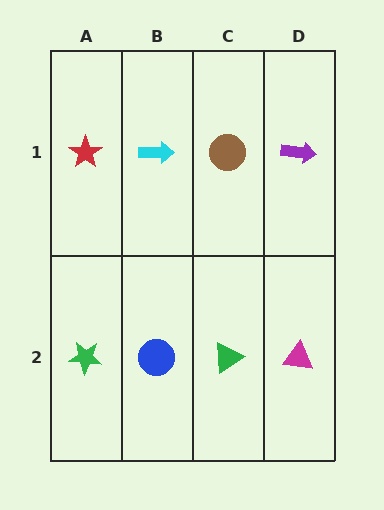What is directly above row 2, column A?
A red star.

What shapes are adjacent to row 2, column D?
A purple arrow (row 1, column D), a green triangle (row 2, column C).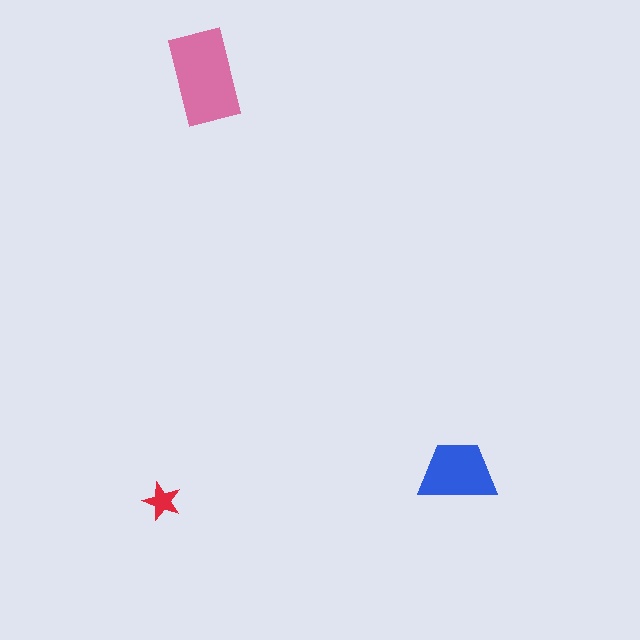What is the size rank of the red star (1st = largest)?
3rd.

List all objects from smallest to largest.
The red star, the blue trapezoid, the pink rectangle.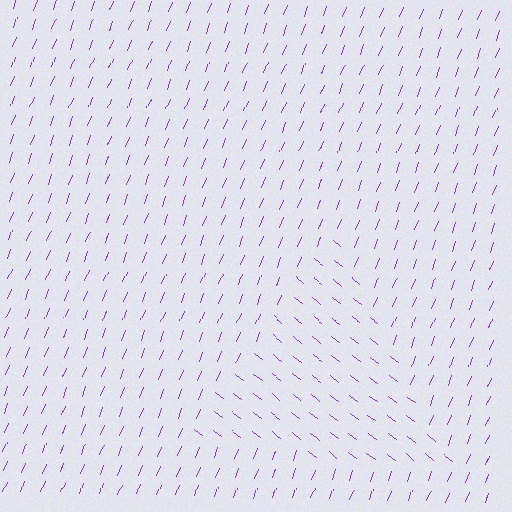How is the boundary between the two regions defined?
The boundary is defined purely by a change in line orientation (approximately 73 degrees difference). All lines are the same color and thickness.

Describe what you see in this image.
The image is filled with small purple line segments. A triangle region in the image has lines oriented differently from the surrounding lines, creating a visible texture boundary.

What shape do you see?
I see a triangle.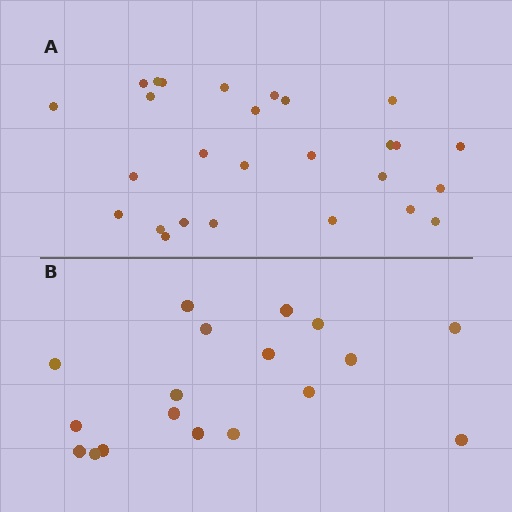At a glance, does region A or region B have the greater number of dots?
Region A (the top region) has more dots.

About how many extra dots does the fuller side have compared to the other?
Region A has roughly 8 or so more dots than region B.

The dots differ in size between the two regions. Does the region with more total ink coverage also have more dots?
No. Region B has more total ink coverage because its dots are larger, but region A actually contains more individual dots. Total area can be misleading — the number of items is what matters here.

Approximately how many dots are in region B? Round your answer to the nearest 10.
About 20 dots. (The exact count is 18, which rounds to 20.)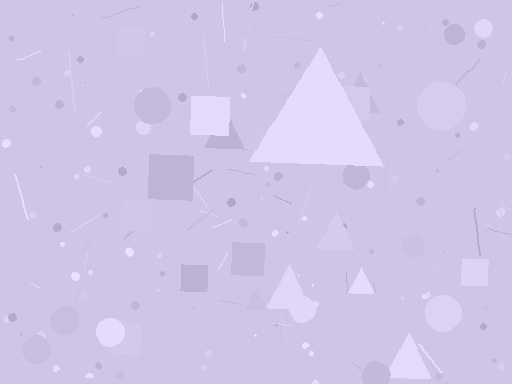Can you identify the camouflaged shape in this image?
The camouflaged shape is a triangle.